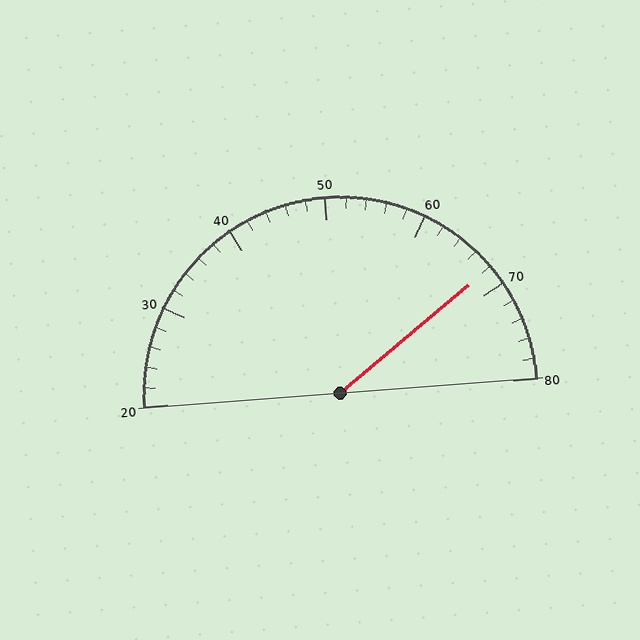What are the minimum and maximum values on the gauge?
The gauge ranges from 20 to 80.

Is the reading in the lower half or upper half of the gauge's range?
The reading is in the upper half of the range (20 to 80).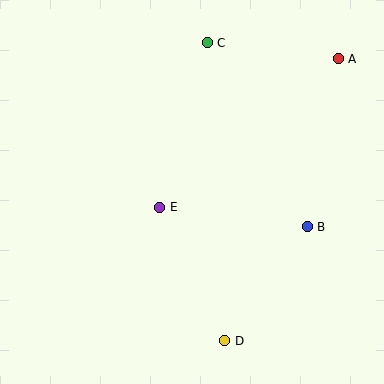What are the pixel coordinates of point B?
Point B is at (307, 227).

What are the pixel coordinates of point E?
Point E is at (160, 207).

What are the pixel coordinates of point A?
Point A is at (338, 59).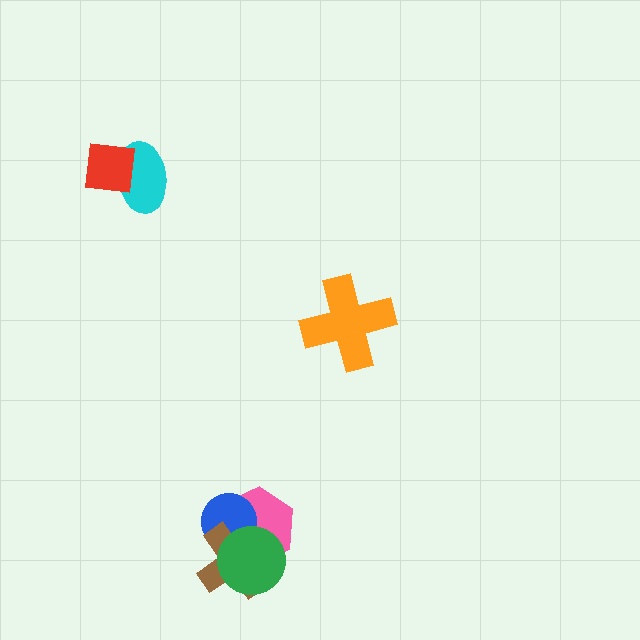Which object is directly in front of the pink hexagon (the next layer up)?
The blue circle is directly in front of the pink hexagon.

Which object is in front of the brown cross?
The green circle is in front of the brown cross.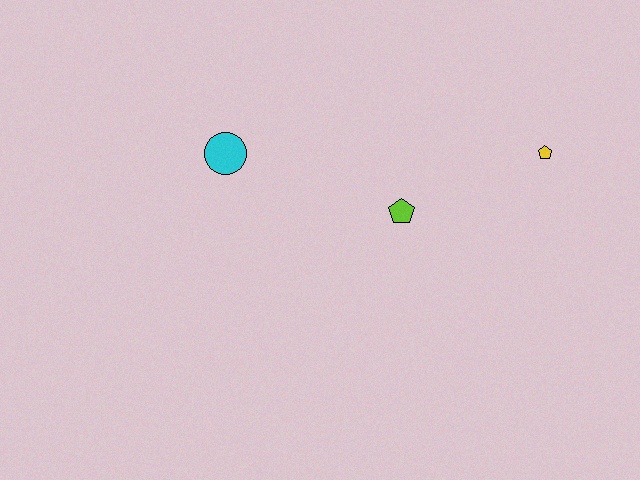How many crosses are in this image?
There are no crosses.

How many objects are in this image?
There are 3 objects.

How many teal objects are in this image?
There are no teal objects.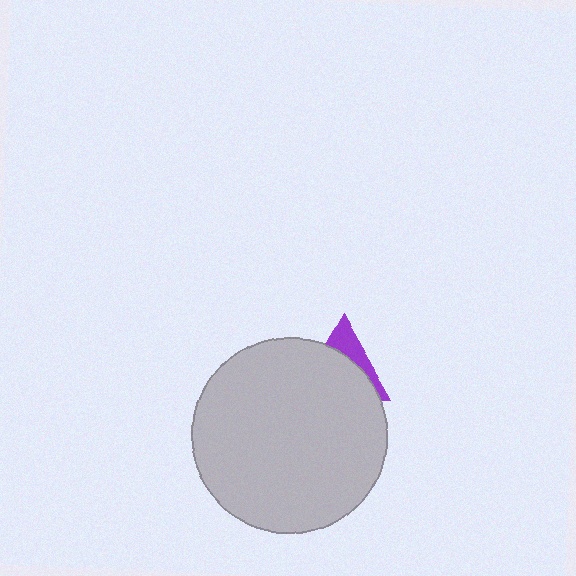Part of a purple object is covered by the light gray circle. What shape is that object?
It is a triangle.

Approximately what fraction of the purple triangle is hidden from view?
Roughly 69% of the purple triangle is hidden behind the light gray circle.